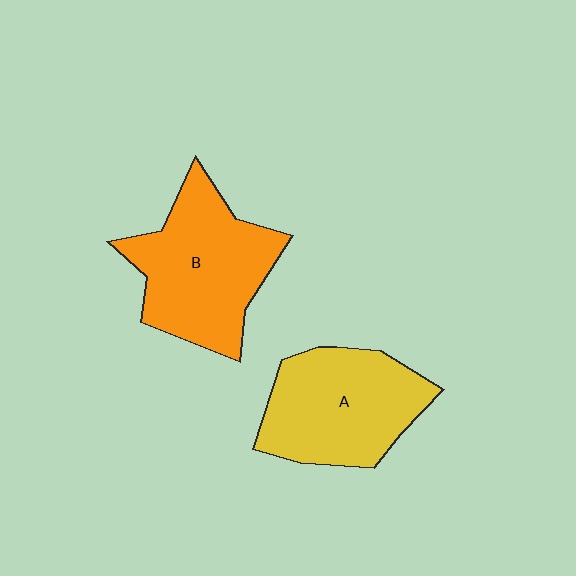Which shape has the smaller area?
Shape A (yellow).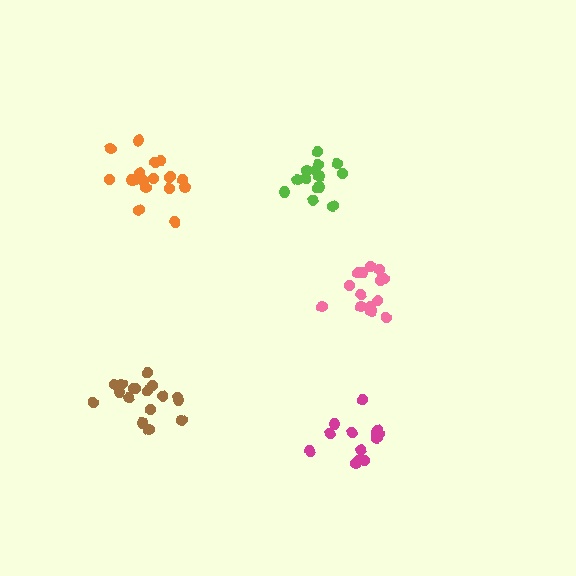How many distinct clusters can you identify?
There are 5 distinct clusters.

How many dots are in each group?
Group 1: 14 dots, Group 2: 18 dots, Group 3: 17 dots, Group 4: 13 dots, Group 5: 14 dots (76 total).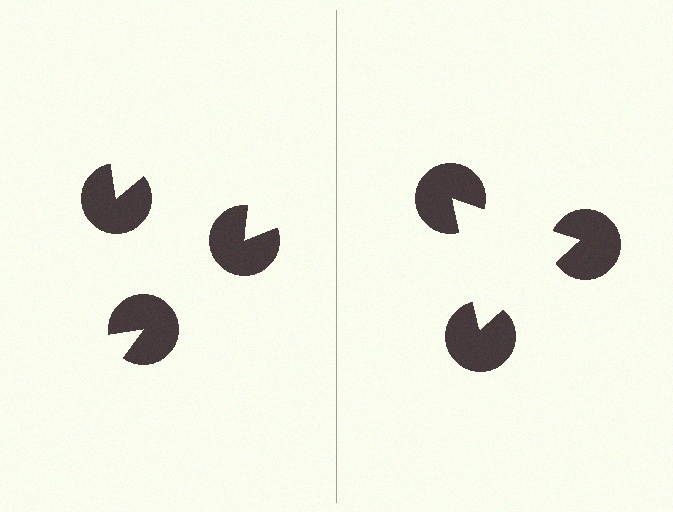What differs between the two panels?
The pac-man discs are positioned identically on both sides; only the wedge orientations differ. On the right they align to a triangle; on the left they are misaligned.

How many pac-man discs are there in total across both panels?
6 — 3 on each side.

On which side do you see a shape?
An illusory triangle appears on the right side. On the left side the wedge cuts are rotated, so no coherent shape forms.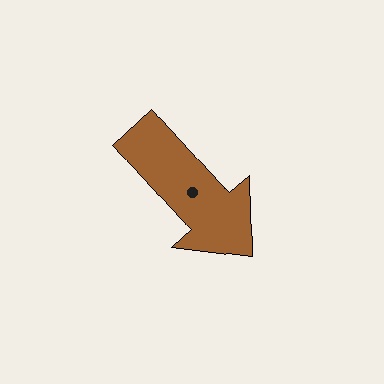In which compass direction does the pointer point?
Southeast.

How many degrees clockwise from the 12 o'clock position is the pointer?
Approximately 138 degrees.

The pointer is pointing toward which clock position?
Roughly 5 o'clock.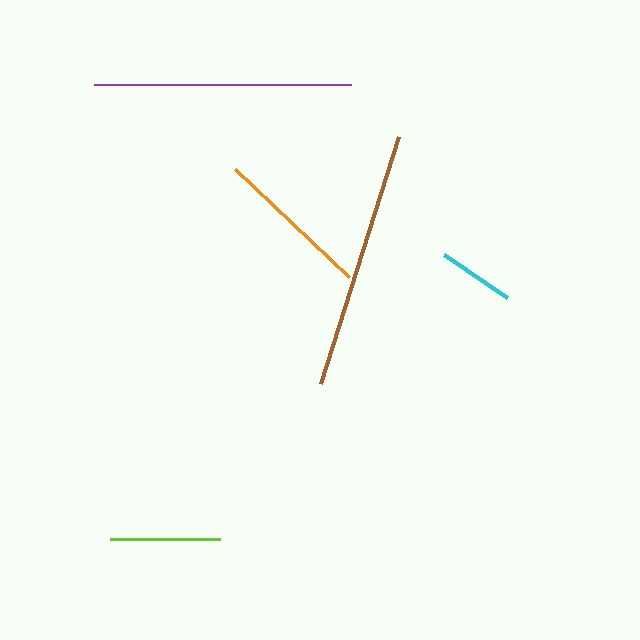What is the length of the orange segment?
The orange segment is approximately 157 pixels long.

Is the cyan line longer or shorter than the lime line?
The lime line is longer than the cyan line.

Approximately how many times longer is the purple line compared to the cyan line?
The purple line is approximately 3.4 times the length of the cyan line.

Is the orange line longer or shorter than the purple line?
The purple line is longer than the orange line.